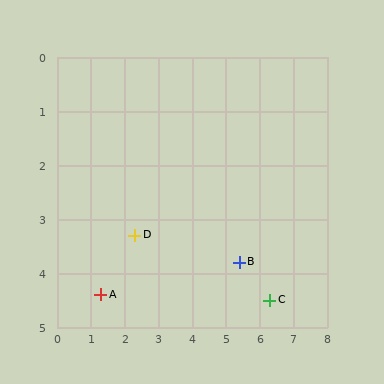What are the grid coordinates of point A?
Point A is at approximately (1.3, 4.4).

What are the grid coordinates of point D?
Point D is at approximately (2.3, 3.3).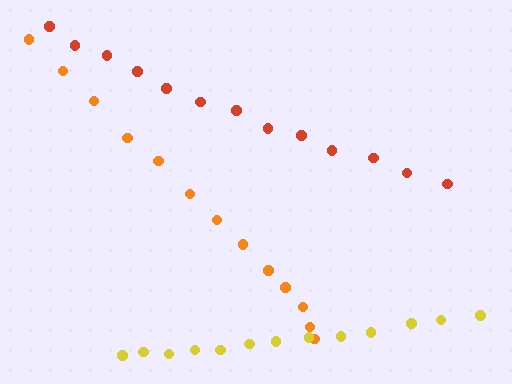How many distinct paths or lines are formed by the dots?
There are 3 distinct paths.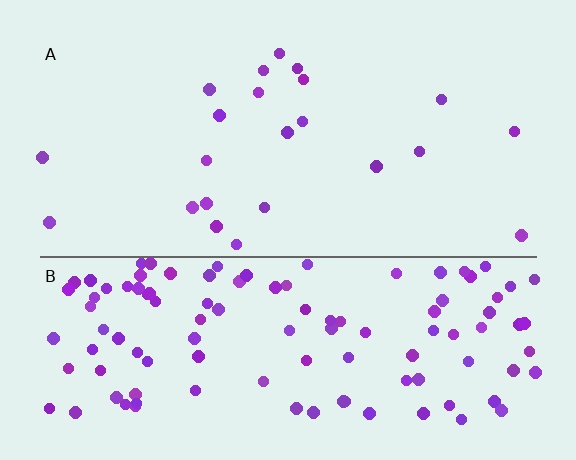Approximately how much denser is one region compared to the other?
Approximately 5.2× — region B over region A.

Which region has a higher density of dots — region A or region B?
B (the bottom).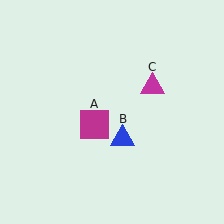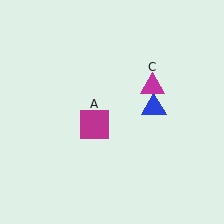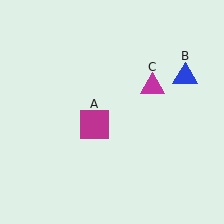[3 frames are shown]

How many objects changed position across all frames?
1 object changed position: blue triangle (object B).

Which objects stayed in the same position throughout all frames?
Magenta square (object A) and magenta triangle (object C) remained stationary.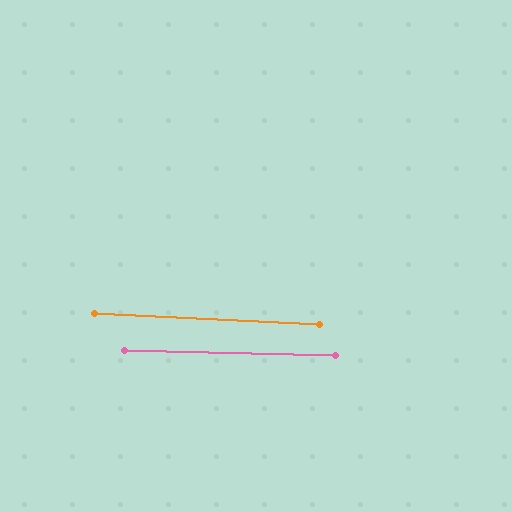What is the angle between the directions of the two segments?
Approximately 2 degrees.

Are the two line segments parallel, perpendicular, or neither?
Parallel — their directions differ by only 1.7°.